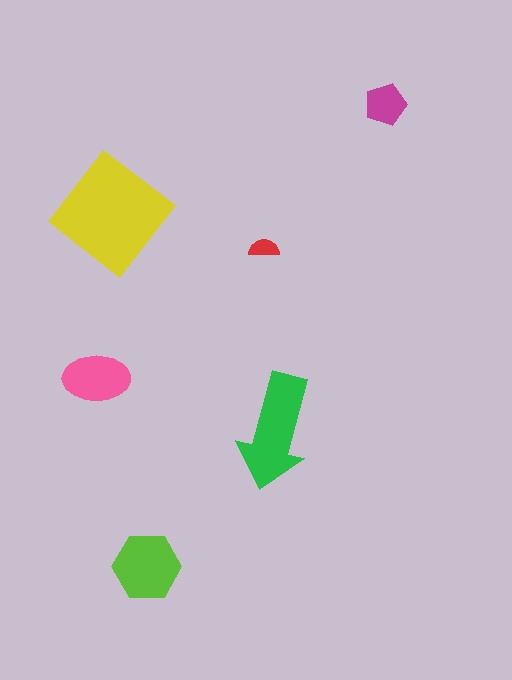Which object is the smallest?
The red semicircle.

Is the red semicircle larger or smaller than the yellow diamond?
Smaller.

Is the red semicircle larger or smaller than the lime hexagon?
Smaller.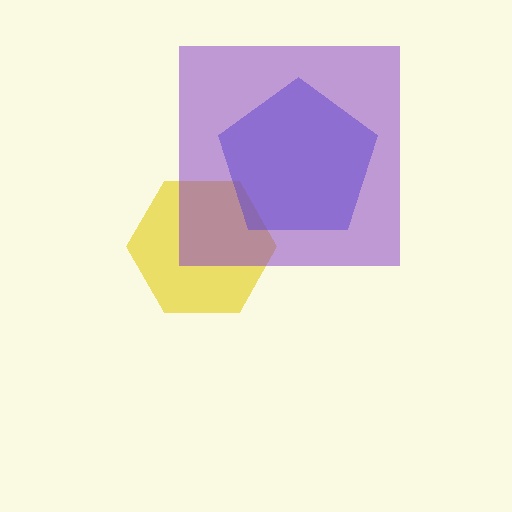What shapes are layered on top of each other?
The layered shapes are: a yellow hexagon, a blue pentagon, a purple square.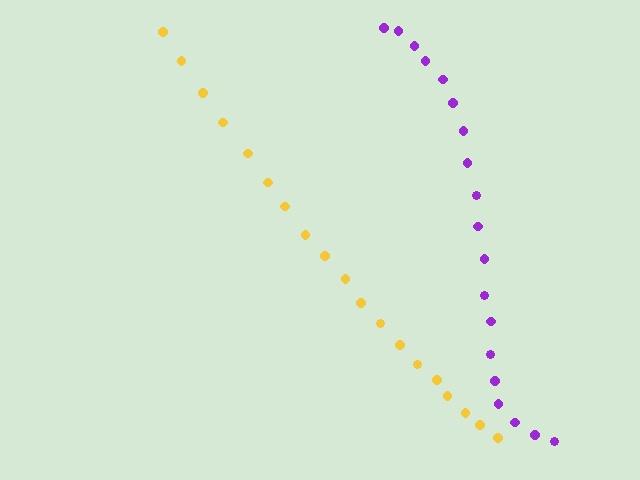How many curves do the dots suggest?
There are 2 distinct paths.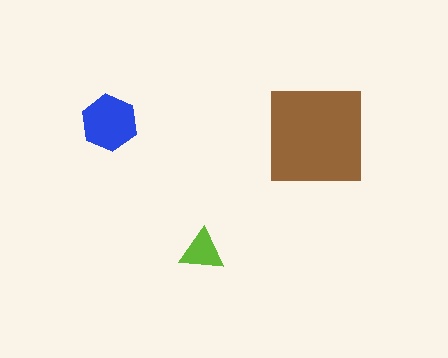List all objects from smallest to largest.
The lime triangle, the blue hexagon, the brown square.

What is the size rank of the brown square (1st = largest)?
1st.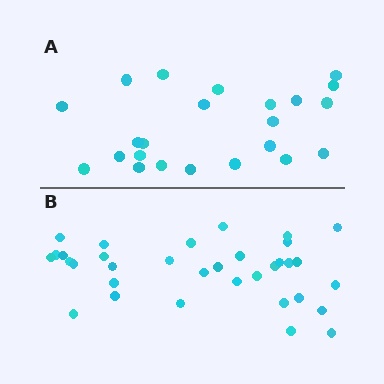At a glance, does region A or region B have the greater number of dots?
Region B (the bottom region) has more dots.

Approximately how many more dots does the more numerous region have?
Region B has roughly 12 or so more dots than region A.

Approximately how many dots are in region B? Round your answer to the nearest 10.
About 30 dots. (The exact count is 34, which rounds to 30.)